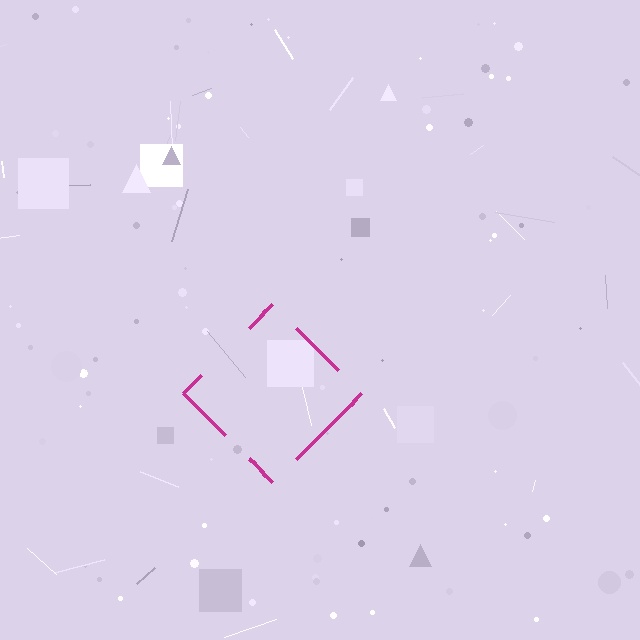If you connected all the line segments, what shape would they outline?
They would outline a diamond.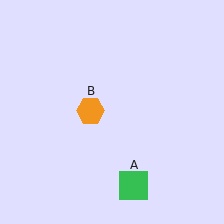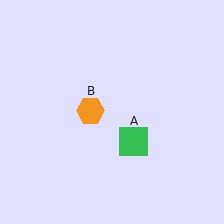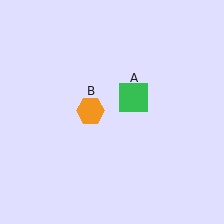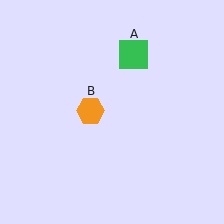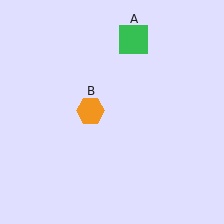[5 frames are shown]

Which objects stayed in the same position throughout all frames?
Orange hexagon (object B) remained stationary.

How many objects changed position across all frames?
1 object changed position: green square (object A).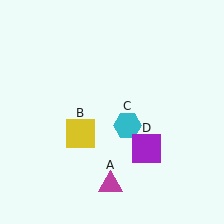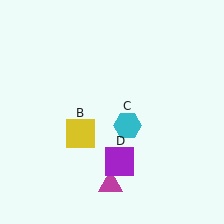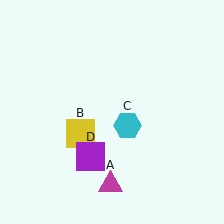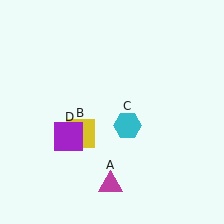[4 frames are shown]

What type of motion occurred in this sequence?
The purple square (object D) rotated clockwise around the center of the scene.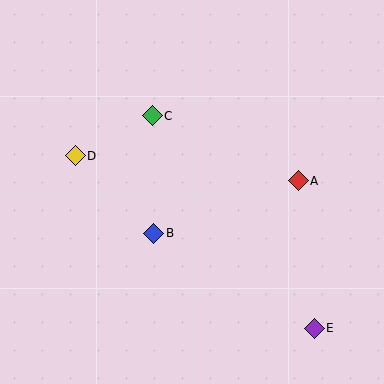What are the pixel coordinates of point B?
Point B is at (154, 233).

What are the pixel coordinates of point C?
Point C is at (152, 116).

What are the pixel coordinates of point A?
Point A is at (298, 181).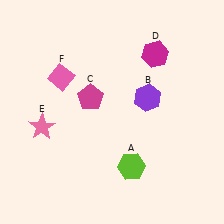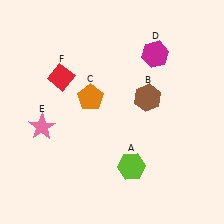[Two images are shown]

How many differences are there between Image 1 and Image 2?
There are 3 differences between the two images.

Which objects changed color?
B changed from purple to brown. C changed from magenta to orange. F changed from pink to red.